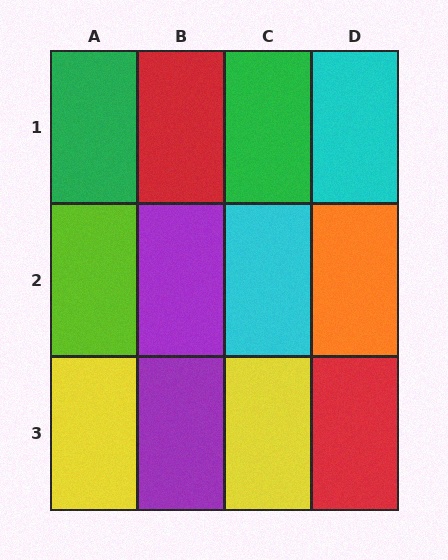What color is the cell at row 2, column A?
Lime.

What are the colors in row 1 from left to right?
Green, red, green, cyan.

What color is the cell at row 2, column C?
Cyan.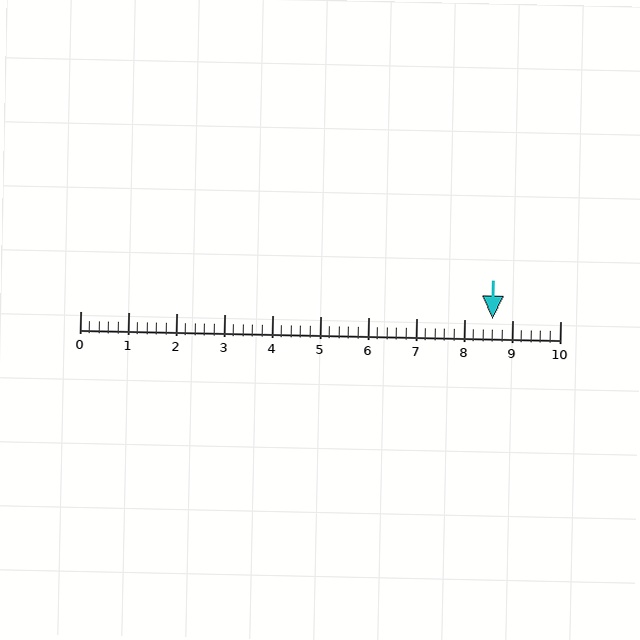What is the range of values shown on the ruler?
The ruler shows values from 0 to 10.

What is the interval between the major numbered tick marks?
The major tick marks are spaced 1 units apart.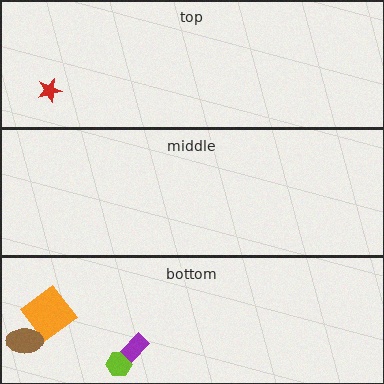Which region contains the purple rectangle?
The bottom region.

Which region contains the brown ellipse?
The bottom region.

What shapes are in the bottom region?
The orange diamond, the lime hexagon, the brown ellipse, the purple rectangle.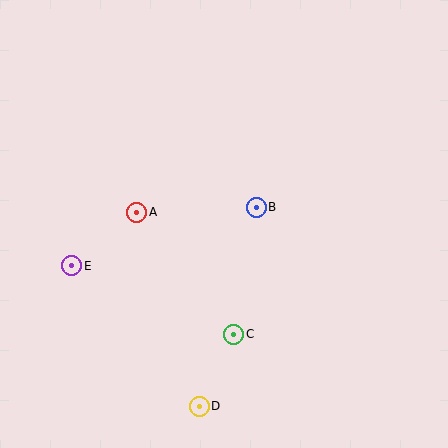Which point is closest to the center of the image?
Point B at (256, 207) is closest to the center.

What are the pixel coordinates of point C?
Point C is at (234, 334).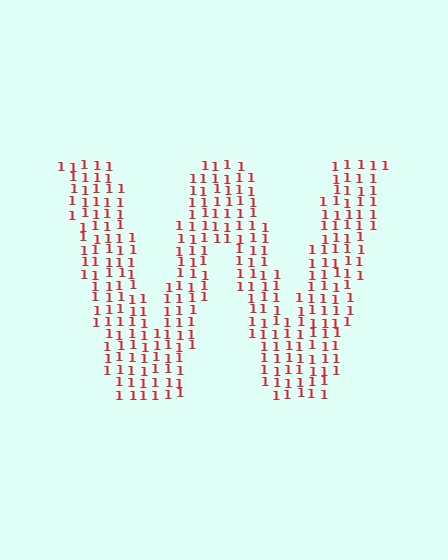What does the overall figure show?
The overall figure shows the letter W.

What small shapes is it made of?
It is made of small digit 1's.